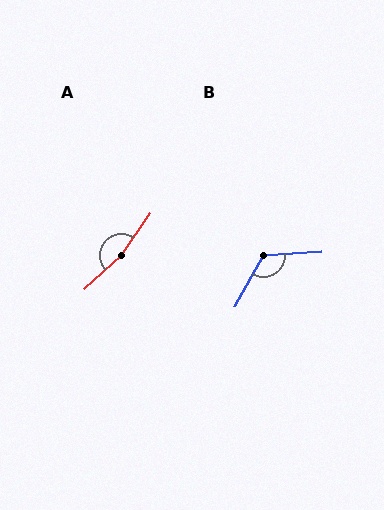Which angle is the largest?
A, at approximately 167 degrees.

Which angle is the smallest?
B, at approximately 123 degrees.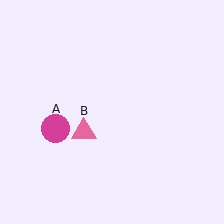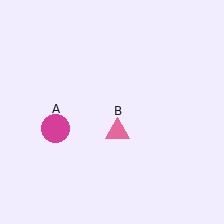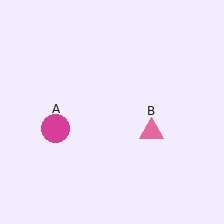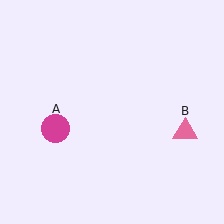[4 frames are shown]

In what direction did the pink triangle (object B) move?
The pink triangle (object B) moved right.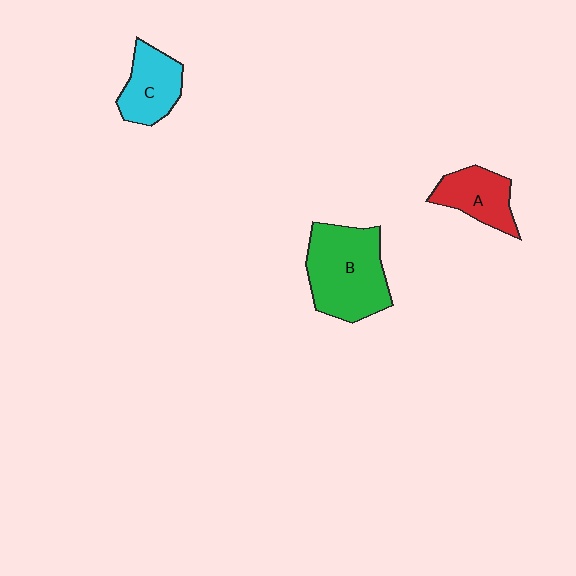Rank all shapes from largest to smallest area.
From largest to smallest: B (green), C (cyan), A (red).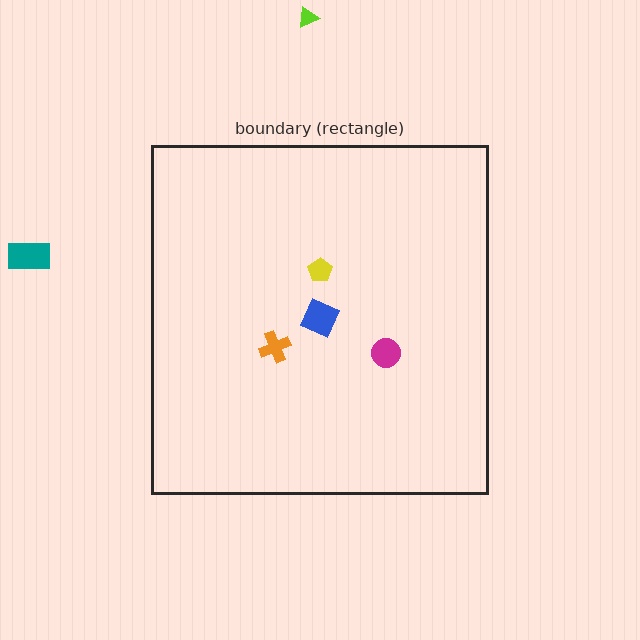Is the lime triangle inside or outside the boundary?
Outside.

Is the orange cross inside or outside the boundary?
Inside.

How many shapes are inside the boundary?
4 inside, 2 outside.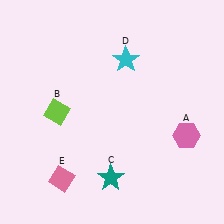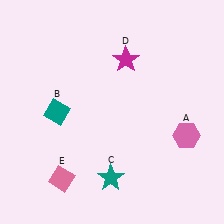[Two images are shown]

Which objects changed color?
B changed from lime to teal. D changed from cyan to magenta.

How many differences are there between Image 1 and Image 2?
There are 2 differences between the two images.